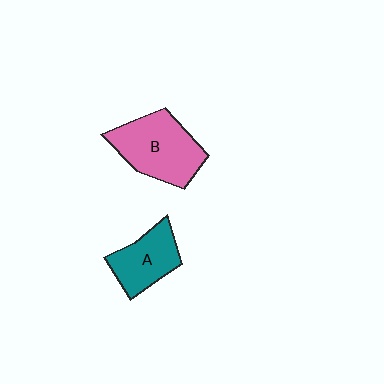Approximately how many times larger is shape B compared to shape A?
Approximately 1.5 times.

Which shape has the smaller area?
Shape A (teal).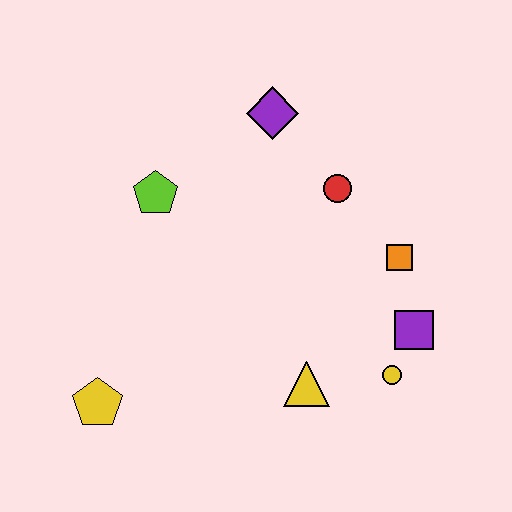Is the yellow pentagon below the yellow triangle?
Yes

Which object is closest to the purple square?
The yellow circle is closest to the purple square.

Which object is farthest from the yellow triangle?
The purple diamond is farthest from the yellow triangle.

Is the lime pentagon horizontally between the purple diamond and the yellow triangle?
No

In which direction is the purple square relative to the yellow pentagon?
The purple square is to the right of the yellow pentagon.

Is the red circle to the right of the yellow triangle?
Yes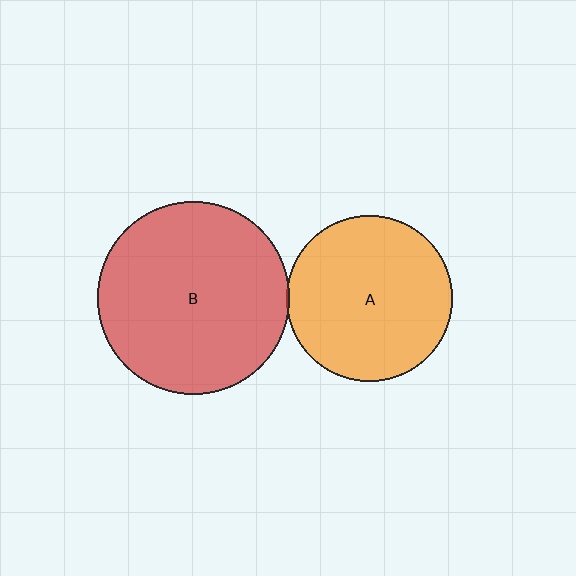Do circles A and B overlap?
Yes.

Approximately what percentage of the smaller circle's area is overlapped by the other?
Approximately 5%.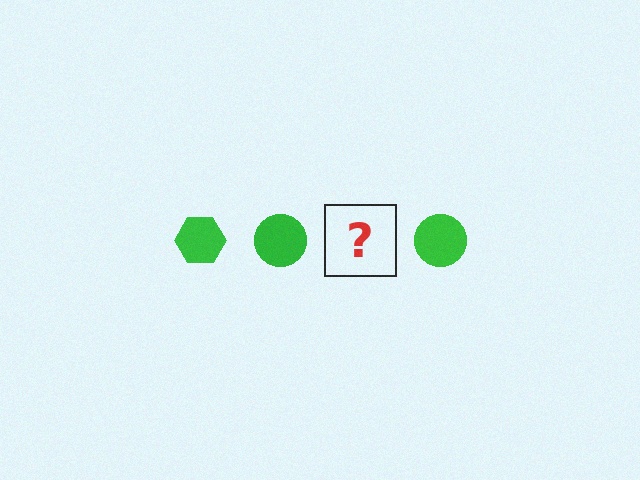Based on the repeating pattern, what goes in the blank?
The blank should be a green hexagon.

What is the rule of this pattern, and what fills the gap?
The rule is that the pattern cycles through hexagon, circle shapes in green. The gap should be filled with a green hexagon.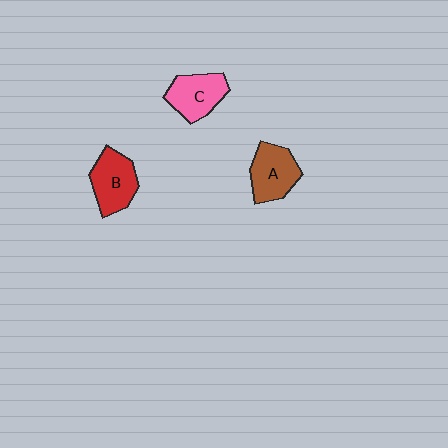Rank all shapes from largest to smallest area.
From largest to smallest: B (red), A (brown), C (pink).